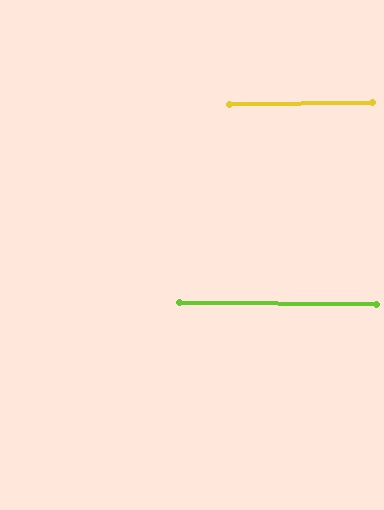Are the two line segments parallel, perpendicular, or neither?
Parallel — their directions differ by only 1.3°.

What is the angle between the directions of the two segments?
Approximately 1 degree.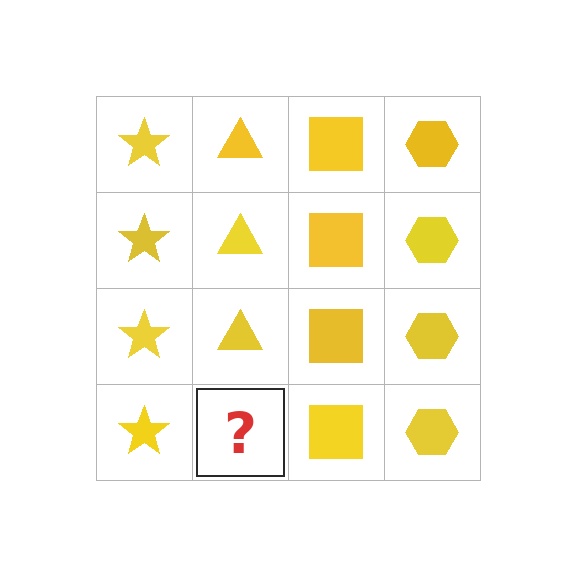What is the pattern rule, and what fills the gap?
The rule is that each column has a consistent shape. The gap should be filled with a yellow triangle.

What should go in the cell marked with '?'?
The missing cell should contain a yellow triangle.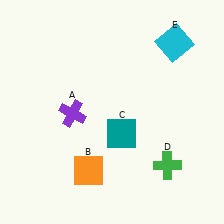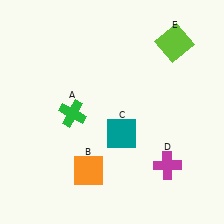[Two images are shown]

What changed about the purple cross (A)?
In Image 1, A is purple. In Image 2, it changed to green.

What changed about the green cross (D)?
In Image 1, D is green. In Image 2, it changed to magenta.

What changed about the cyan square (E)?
In Image 1, E is cyan. In Image 2, it changed to lime.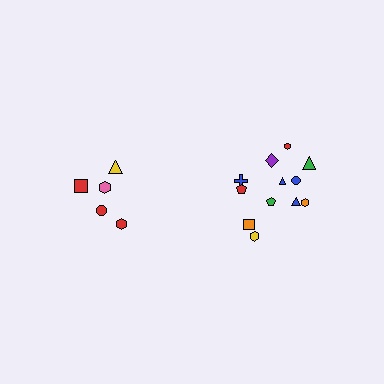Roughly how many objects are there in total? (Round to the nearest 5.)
Roughly 15 objects in total.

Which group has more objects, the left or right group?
The right group.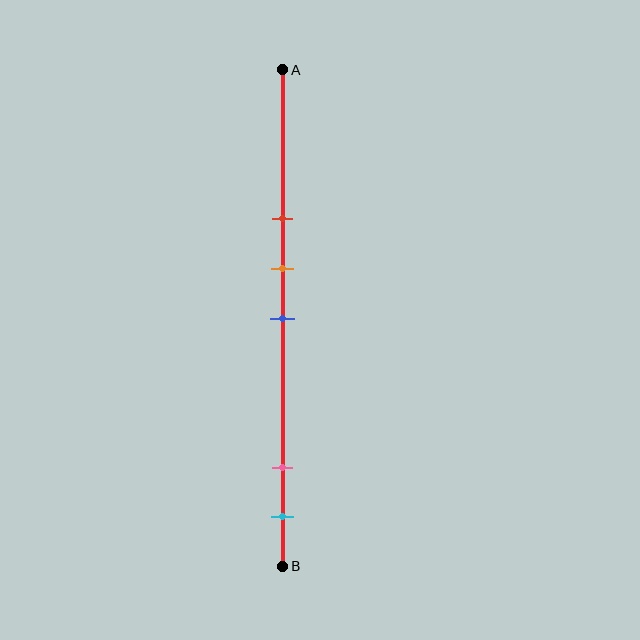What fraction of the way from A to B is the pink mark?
The pink mark is approximately 80% (0.8) of the way from A to B.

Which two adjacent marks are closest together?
The orange and blue marks are the closest adjacent pair.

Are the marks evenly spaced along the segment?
No, the marks are not evenly spaced.